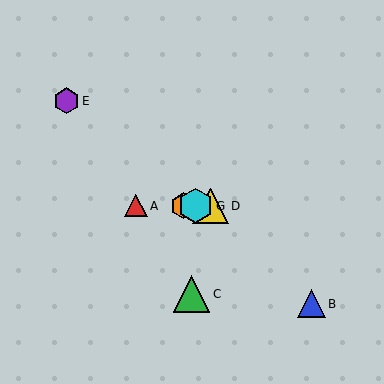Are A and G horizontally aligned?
Yes, both are at y≈206.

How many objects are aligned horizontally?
4 objects (A, D, F, G) are aligned horizontally.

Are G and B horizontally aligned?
No, G is at y≈206 and B is at y≈304.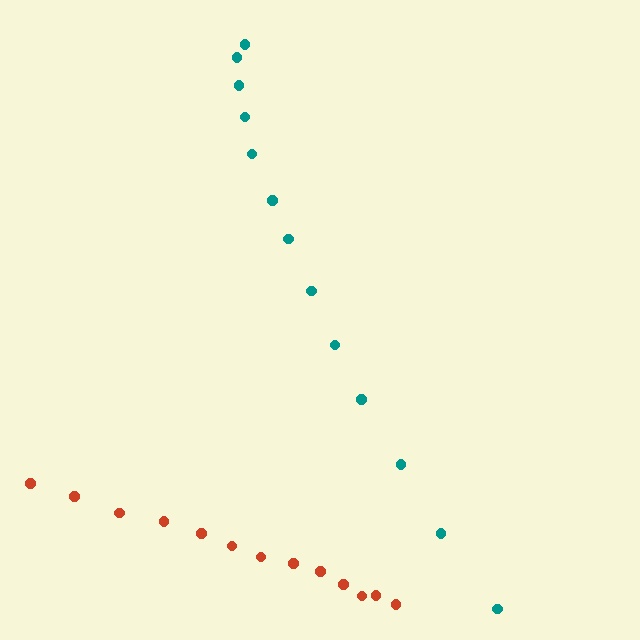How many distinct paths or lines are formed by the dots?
There are 2 distinct paths.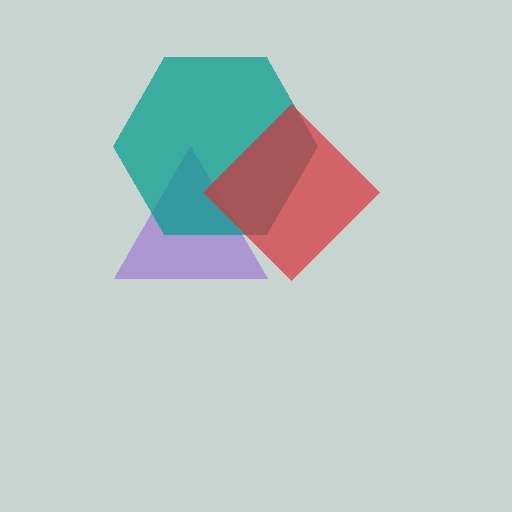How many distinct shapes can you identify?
There are 3 distinct shapes: a purple triangle, a teal hexagon, a red diamond.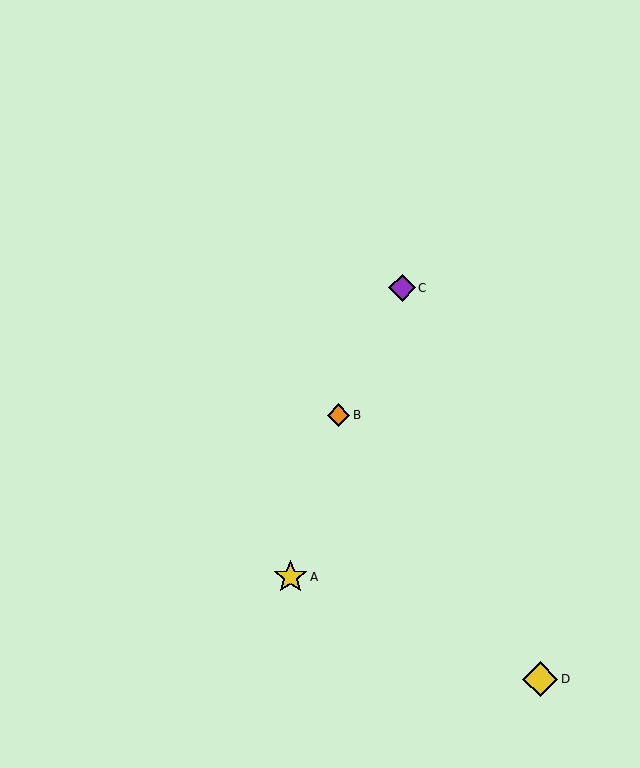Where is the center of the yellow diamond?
The center of the yellow diamond is at (540, 679).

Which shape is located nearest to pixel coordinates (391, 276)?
The purple diamond (labeled C) at (402, 288) is nearest to that location.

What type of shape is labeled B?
Shape B is an orange diamond.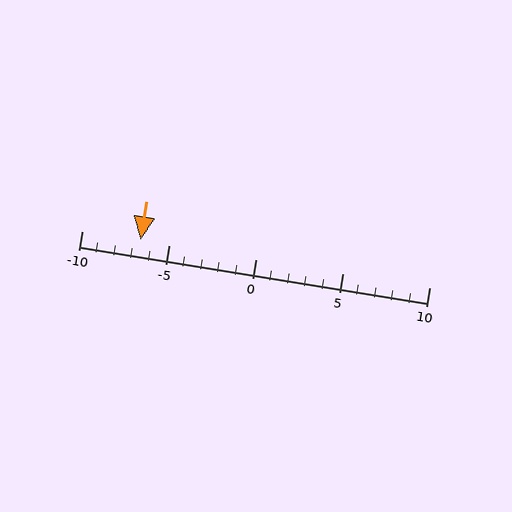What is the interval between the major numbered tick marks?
The major tick marks are spaced 5 units apart.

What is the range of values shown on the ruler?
The ruler shows values from -10 to 10.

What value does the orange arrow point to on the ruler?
The orange arrow points to approximately -7.